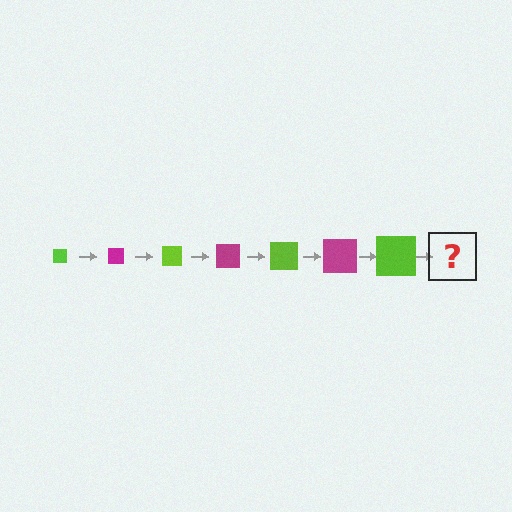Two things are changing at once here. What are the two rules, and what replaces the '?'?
The two rules are that the square grows larger each step and the color cycles through lime and magenta. The '?' should be a magenta square, larger than the previous one.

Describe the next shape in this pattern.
It should be a magenta square, larger than the previous one.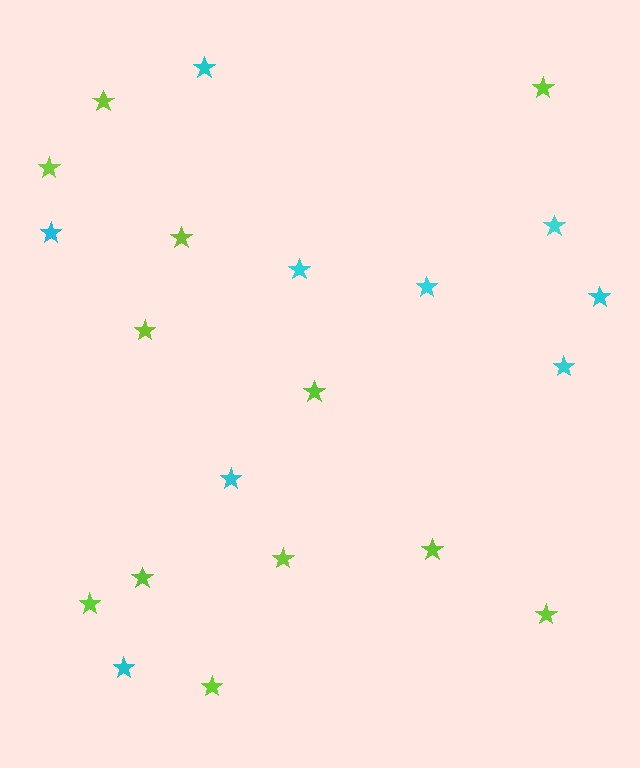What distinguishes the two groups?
There are 2 groups: one group of cyan stars (9) and one group of lime stars (12).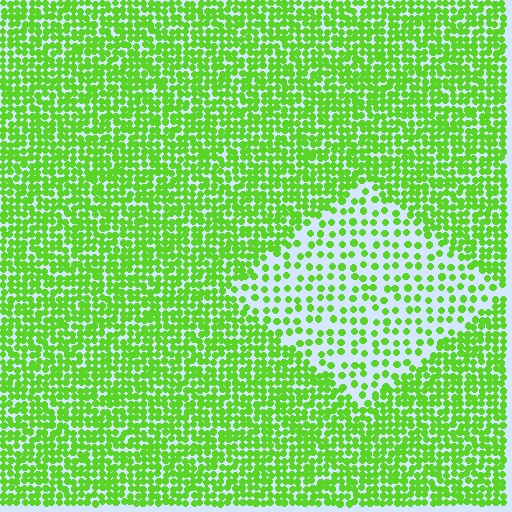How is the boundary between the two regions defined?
The boundary is defined by a change in element density (approximately 2.4x ratio). All elements are the same color, size, and shape.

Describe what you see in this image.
The image contains small lime elements arranged at two different densities. A diamond-shaped region is visible where the elements are less densely packed than the surrounding area.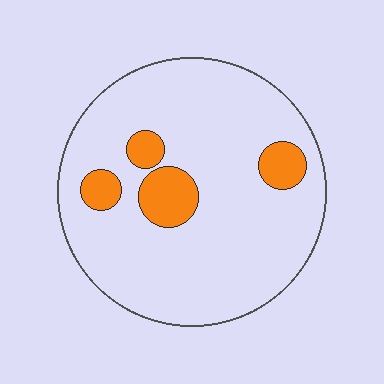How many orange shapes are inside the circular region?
4.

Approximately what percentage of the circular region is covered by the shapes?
Approximately 15%.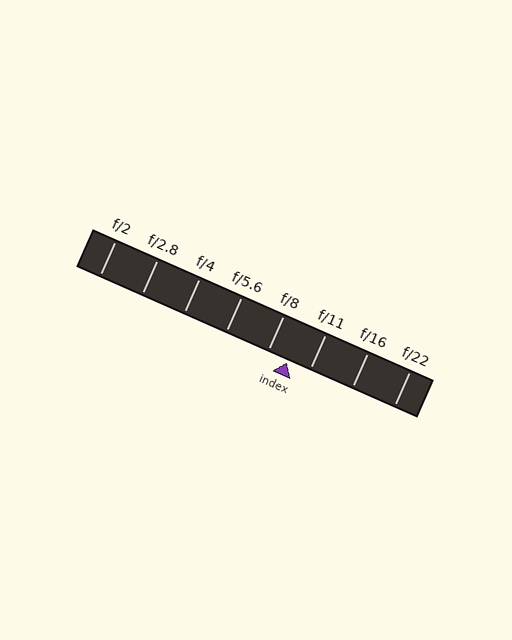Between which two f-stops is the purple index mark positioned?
The index mark is between f/8 and f/11.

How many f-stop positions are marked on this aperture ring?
There are 8 f-stop positions marked.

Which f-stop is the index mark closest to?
The index mark is closest to f/8.